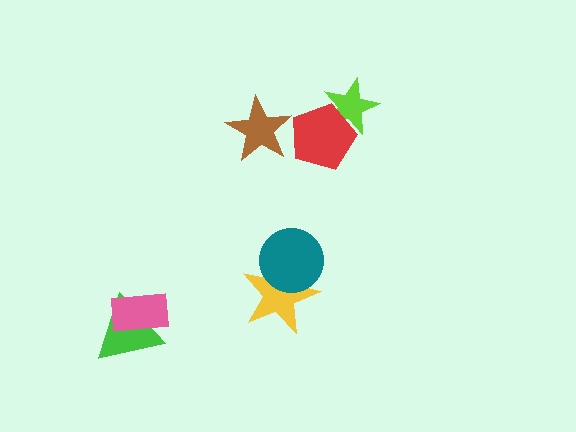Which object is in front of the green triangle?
The pink rectangle is in front of the green triangle.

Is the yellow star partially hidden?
Yes, it is partially covered by another shape.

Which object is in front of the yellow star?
The teal circle is in front of the yellow star.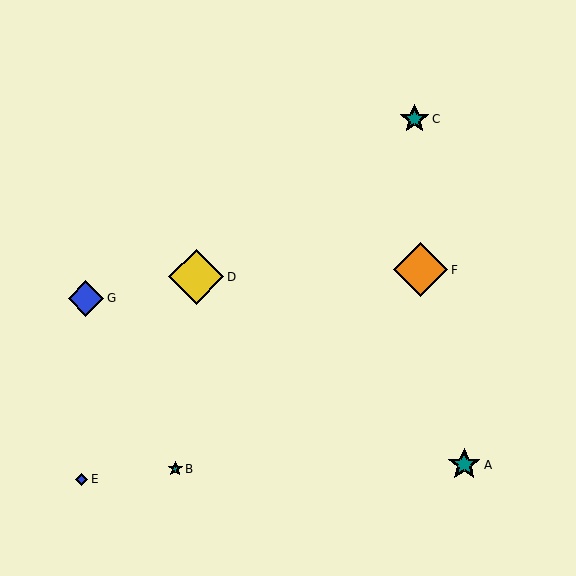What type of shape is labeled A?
Shape A is a teal star.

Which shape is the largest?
The yellow diamond (labeled D) is the largest.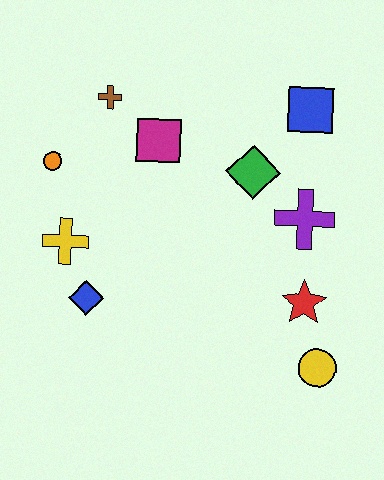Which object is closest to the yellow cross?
The blue diamond is closest to the yellow cross.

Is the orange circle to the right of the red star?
No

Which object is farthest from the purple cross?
The orange circle is farthest from the purple cross.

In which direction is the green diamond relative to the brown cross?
The green diamond is to the right of the brown cross.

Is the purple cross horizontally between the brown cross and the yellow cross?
No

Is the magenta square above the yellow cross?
Yes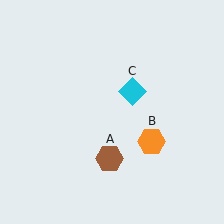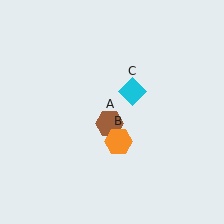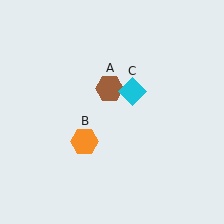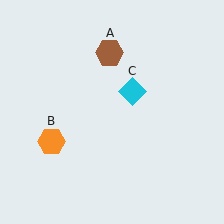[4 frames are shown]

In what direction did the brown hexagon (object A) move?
The brown hexagon (object A) moved up.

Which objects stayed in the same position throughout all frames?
Cyan diamond (object C) remained stationary.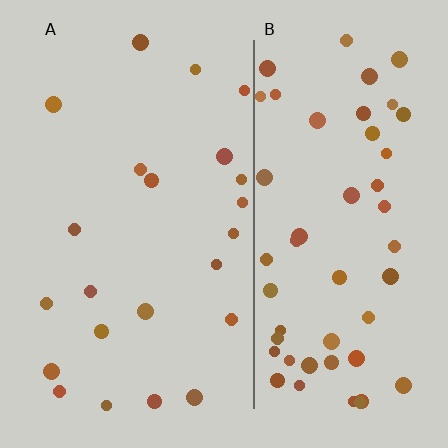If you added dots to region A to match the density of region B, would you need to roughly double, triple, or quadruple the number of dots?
Approximately double.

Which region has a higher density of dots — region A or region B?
B (the right).